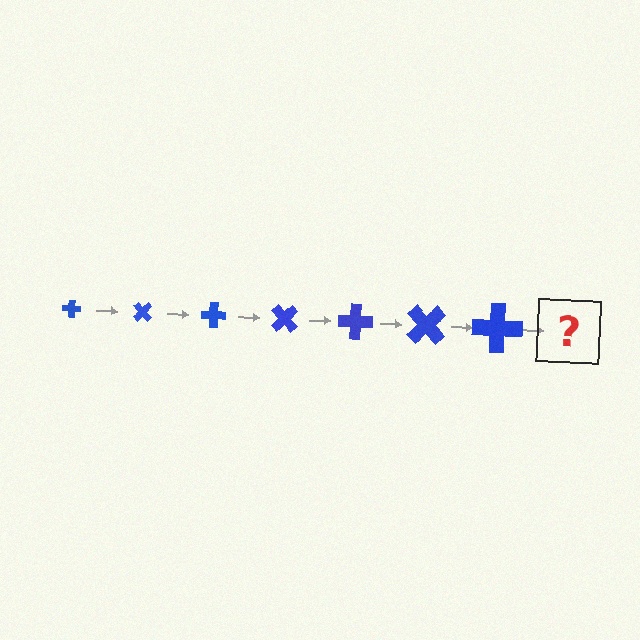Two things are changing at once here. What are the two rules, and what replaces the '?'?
The two rules are that the cross grows larger each step and it rotates 45 degrees each step. The '?' should be a cross, larger than the previous one and rotated 315 degrees from the start.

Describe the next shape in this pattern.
It should be a cross, larger than the previous one and rotated 315 degrees from the start.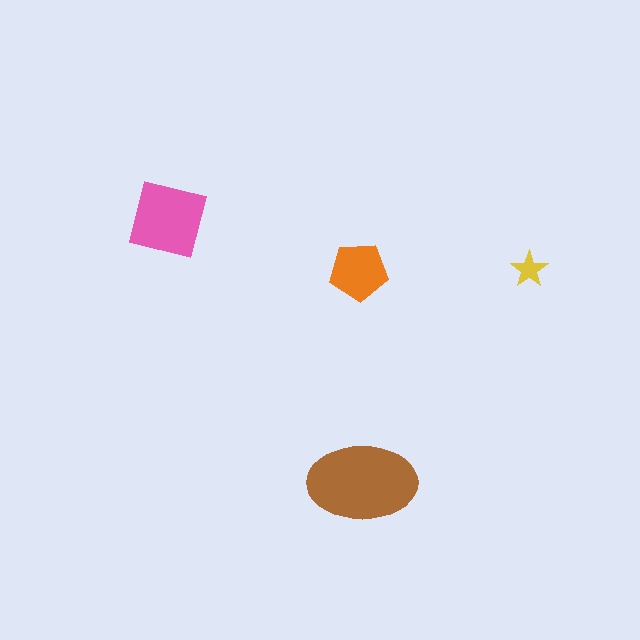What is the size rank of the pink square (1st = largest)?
2nd.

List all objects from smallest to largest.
The yellow star, the orange pentagon, the pink square, the brown ellipse.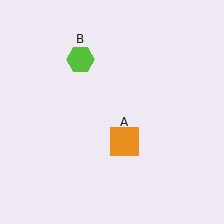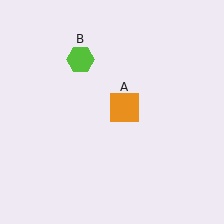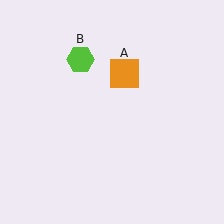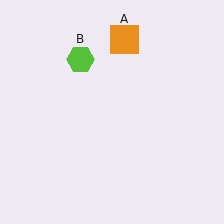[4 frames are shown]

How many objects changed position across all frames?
1 object changed position: orange square (object A).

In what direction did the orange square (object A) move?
The orange square (object A) moved up.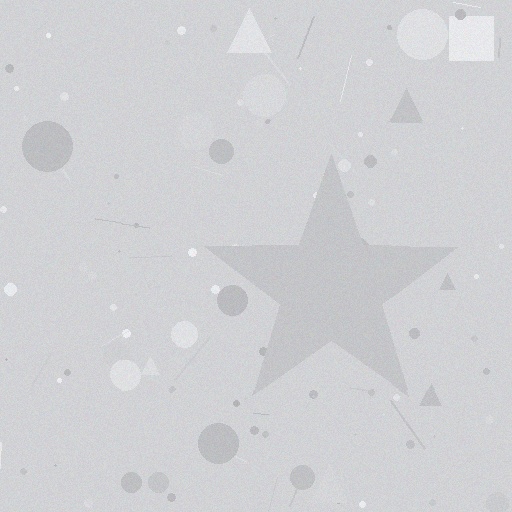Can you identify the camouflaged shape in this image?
The camouflaged shape is a star.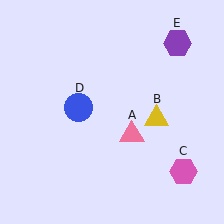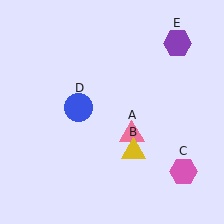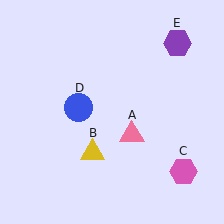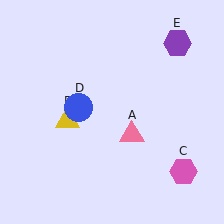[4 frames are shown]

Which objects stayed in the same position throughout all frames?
Pink triangle (object A) and pink hexagon (object C) and blue circle (object D) and purple hexagon (object E) remained stationary.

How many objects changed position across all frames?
1 object changed position: yellow triangle (object B).